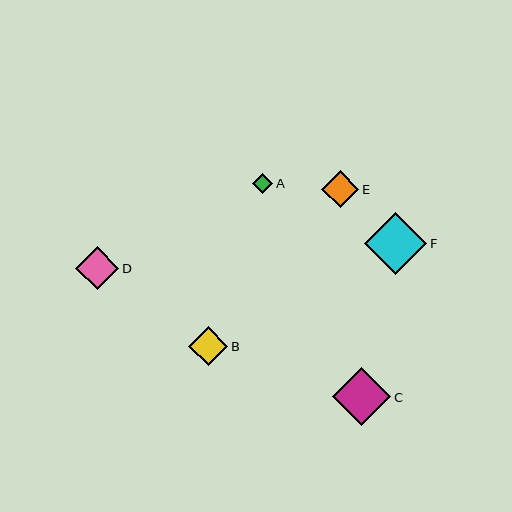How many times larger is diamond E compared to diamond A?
Diamond E is approximately 1.8 times the size of diamond A.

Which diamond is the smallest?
Diamond A is the smallest with a size of approximately 20 pixels.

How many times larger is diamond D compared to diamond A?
Diamond D is approximately 2.1 times the size of diamond A.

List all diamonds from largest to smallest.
From largest to smallest: F, C, D, B, E, A.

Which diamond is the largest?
Diamond F is the largest with a size of approximately 62 pixels.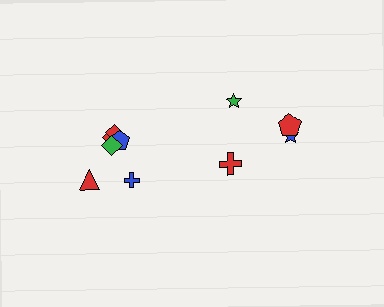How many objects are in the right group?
There are 4 objects.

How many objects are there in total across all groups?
There are 10 objects.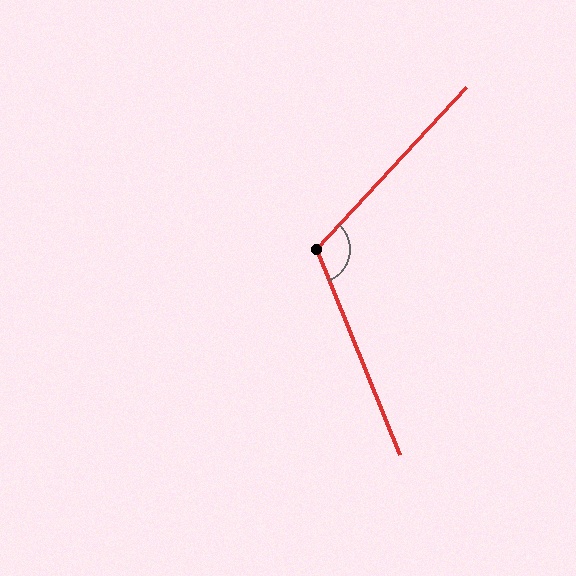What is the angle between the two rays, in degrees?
Approximately 115 degrees.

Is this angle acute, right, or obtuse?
It is obtuse.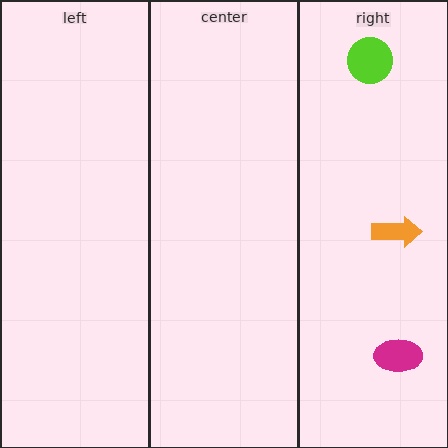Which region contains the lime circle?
The right region.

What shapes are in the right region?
The orange arrow, the magenta ellipse, the lime circle.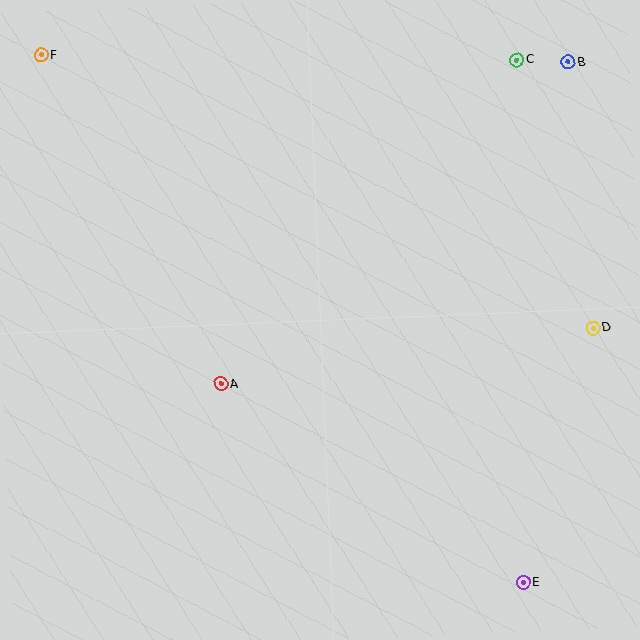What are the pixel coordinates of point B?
Point B is at (568, 62).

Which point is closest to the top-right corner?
Point B is closest to the top-right corner.